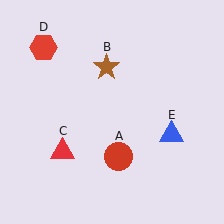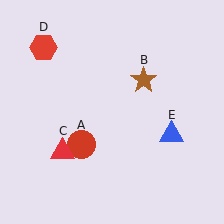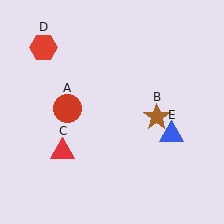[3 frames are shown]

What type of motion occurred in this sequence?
The red circle (object A), brown star (object B) rotated clockwise around the center of the scene.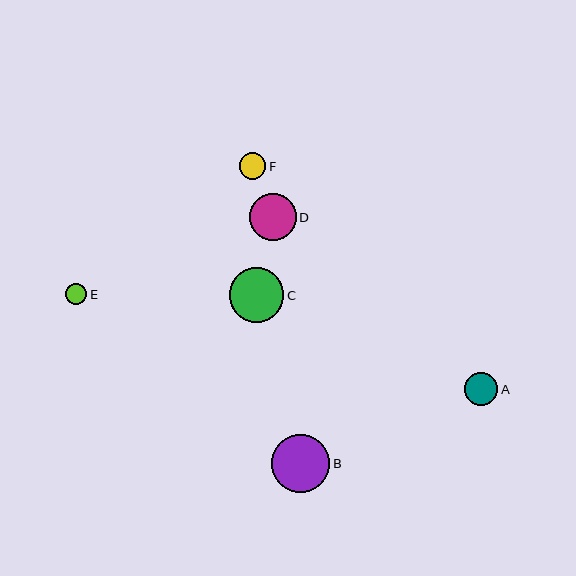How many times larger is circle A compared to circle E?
Circle A is approximately 1.6 times the size of circle E.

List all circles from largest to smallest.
From largest to smallest: B, C, D, A, F, E.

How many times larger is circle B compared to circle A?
Circle B is approximately 1.7 times the size of circle A.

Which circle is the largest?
Circle B is the largest with a size of approximately 58 pixels.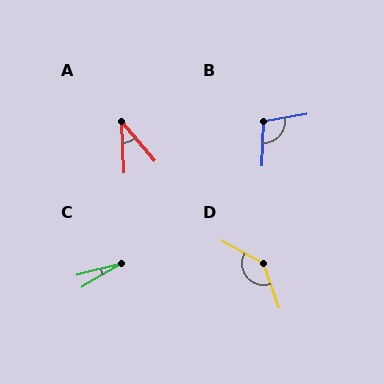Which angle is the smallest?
C, at approximately 17 degrees.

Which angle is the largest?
D, at approximately 138 degrees.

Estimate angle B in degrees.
Approximately 101 degrees.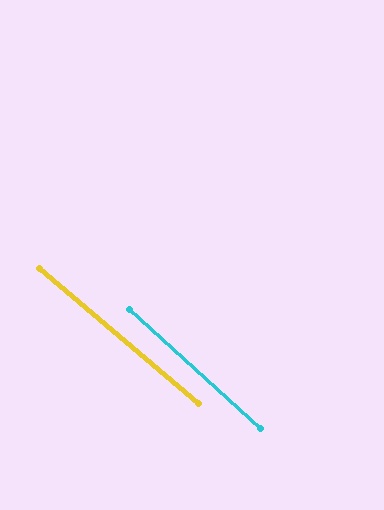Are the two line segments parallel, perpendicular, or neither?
Parallel — their directions differ by only 1.7°.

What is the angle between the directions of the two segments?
Approximately 2 degrees.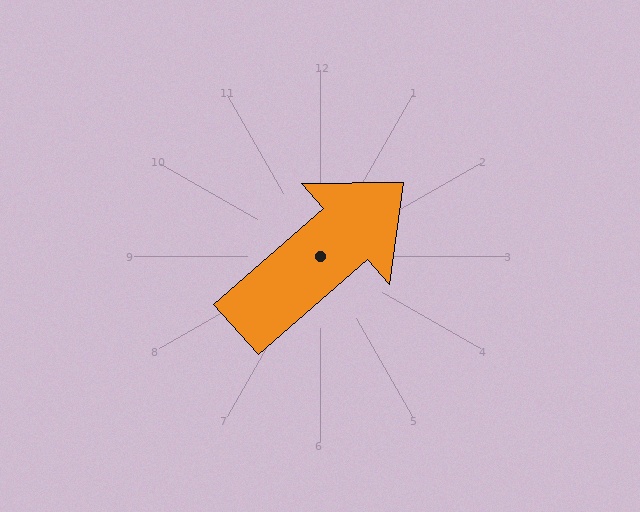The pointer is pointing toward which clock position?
Roughly 2 o'clock.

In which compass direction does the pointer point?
Northeast.